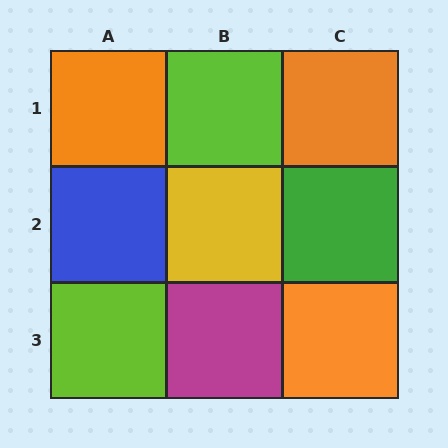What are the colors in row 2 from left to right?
Blue, yellow, green.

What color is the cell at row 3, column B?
Magenta.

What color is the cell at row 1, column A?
Orange.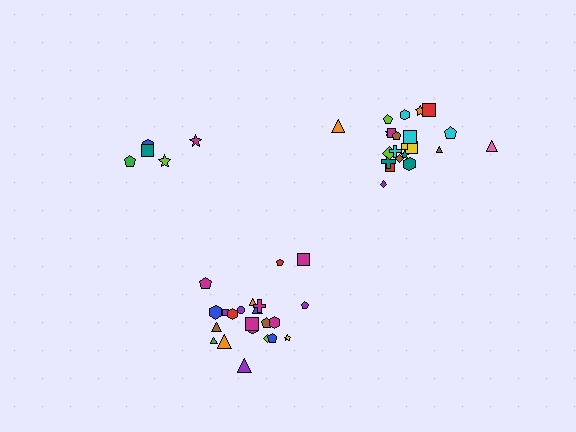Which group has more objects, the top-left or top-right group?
The top-right group.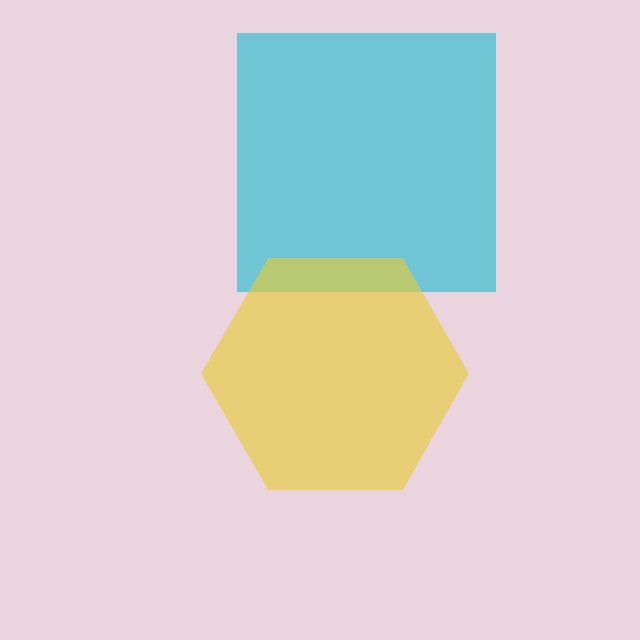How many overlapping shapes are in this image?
There are 2 overlapping shapes in the image.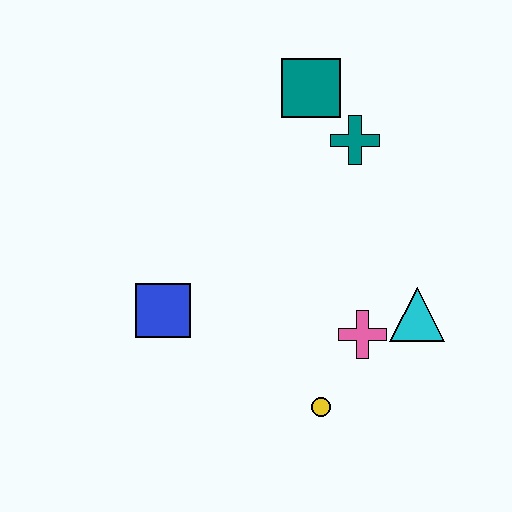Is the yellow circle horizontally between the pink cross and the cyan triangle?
No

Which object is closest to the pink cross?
The cyan triangle is closest to the pink cross.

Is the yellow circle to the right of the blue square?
Yes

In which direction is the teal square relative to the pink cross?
The teal square is above the pink cross.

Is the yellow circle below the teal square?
Yes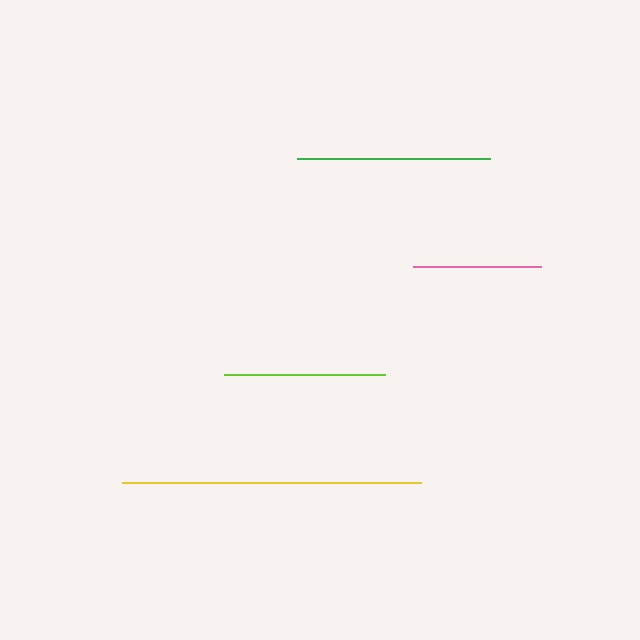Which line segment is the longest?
The yellow line is the longest at approximately 299 pixels.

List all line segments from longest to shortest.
From longest to shortest: yellow, green, lime, pink.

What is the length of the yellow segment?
The yellow segment is approximately 299 pixels long.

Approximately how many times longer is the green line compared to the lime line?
The green line is approximately 1.2 times the length of the lime line.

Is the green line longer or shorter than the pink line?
The green line is longer than the pink line.